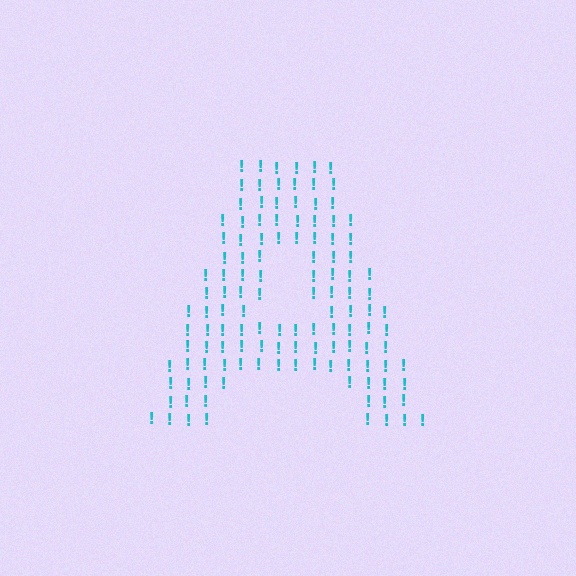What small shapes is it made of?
It is made of small exclamation marks.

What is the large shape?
The large shape is the letter A.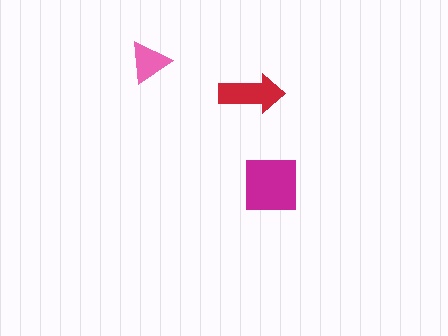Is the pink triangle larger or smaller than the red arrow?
Smaller.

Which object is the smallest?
The pink triangle.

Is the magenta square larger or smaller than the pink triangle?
Larger.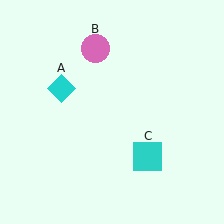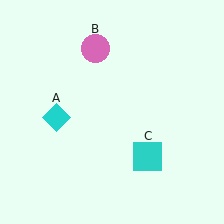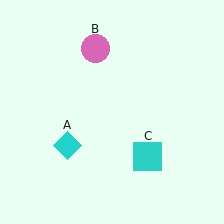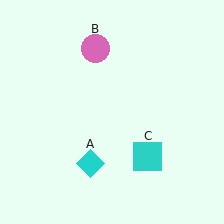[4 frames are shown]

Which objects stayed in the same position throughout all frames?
Pink circle (object B) and cyan square (object C) remained stationary.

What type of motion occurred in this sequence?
The cyan diamond (object A) rotated counterclockwise around the center of the scene.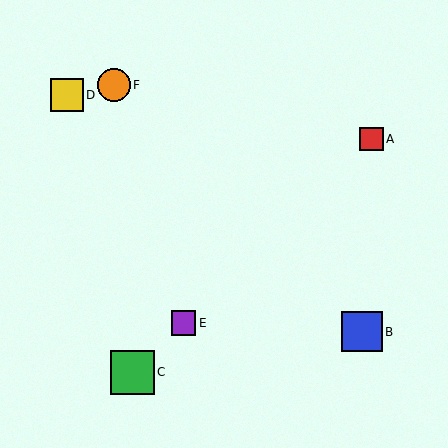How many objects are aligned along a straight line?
3 objects (A, C, E) are aligned along a straight line.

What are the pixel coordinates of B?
Object B is at (362, 332).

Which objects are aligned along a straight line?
Objects A, C, E are aligned along a straight line.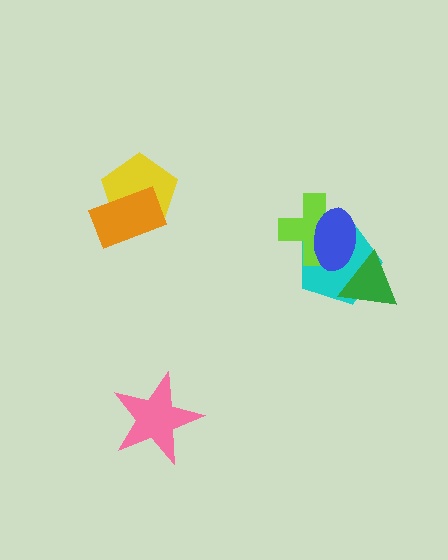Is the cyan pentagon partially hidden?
Yes, it is partially covered by another shape.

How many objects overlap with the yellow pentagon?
1 object overlaps with the yellow pentagon.